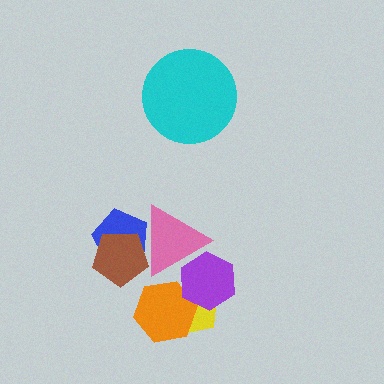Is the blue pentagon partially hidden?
Yes, it is partially covered by another shape.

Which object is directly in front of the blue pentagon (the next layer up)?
The pink triangle is directly in front of the blue pentagon.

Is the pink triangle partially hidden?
Yes, it is partially covered by another shape.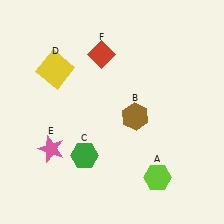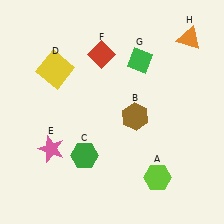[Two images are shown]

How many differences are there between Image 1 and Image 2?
There are 2 differences between the two images.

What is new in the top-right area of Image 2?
A green diamond (G) was added in the top-right area of Image 2.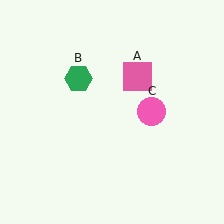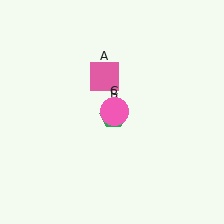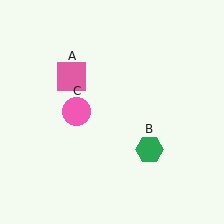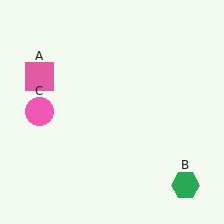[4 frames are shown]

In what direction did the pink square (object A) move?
The pink square (object A) moved left.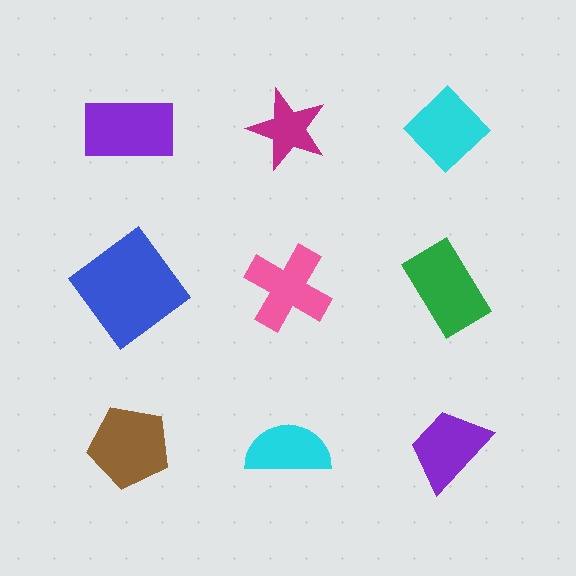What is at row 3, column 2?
A cyan semicircle.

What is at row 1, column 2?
A magenta star.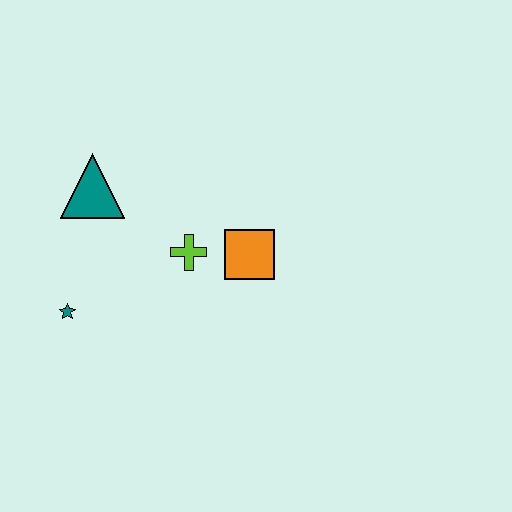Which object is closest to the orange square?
The lime cross is closest to the orange square.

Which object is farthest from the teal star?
The orange square is farthest from the teal star.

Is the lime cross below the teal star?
No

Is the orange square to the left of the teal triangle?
No